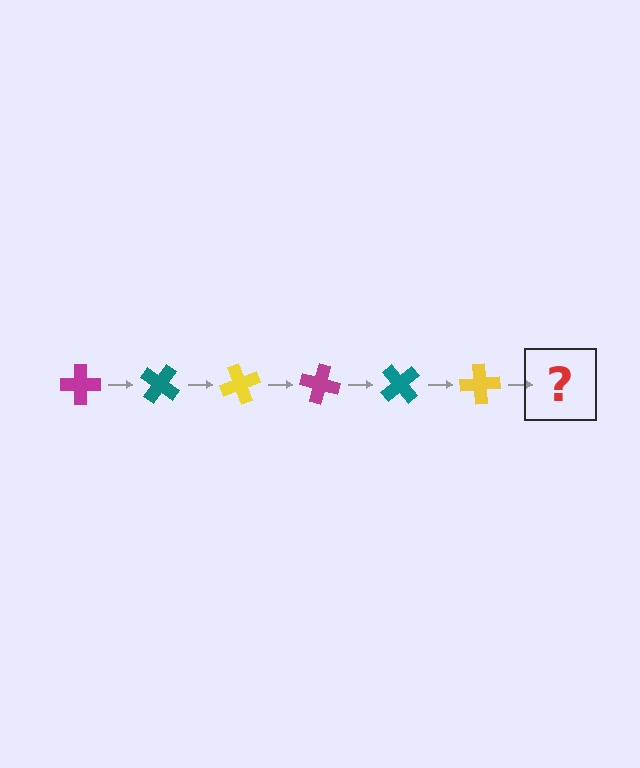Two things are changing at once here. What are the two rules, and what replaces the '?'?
The two rules are that it rotates 35 degrees each step and the color cycles through magenta, teal, and yellow. The '?' should be a magenta cross, rotated 210 degrees from the start.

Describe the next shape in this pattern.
It should be a magenta cross, rotated 210 degrees from the start.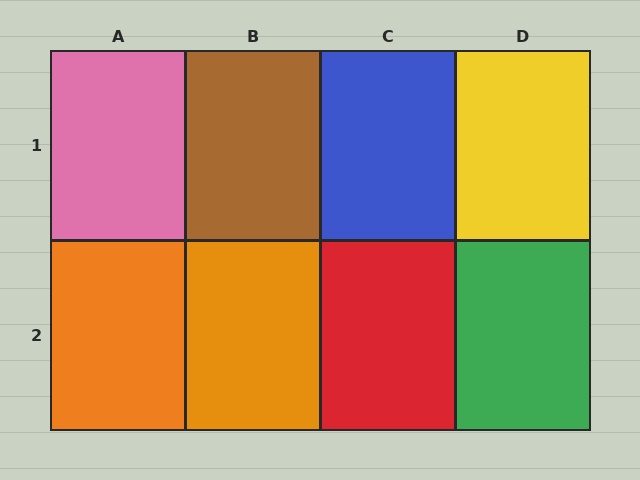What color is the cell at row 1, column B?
Brown.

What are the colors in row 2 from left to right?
Orange, orange, red, green.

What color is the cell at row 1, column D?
Yellow.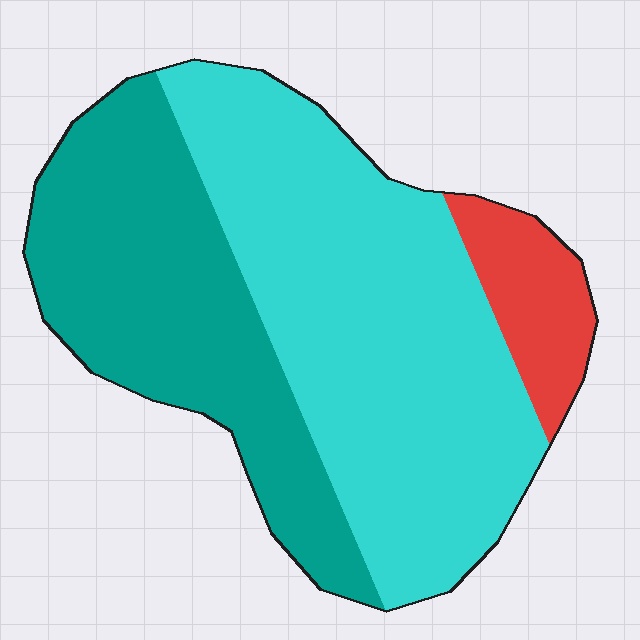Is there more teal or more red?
Teal.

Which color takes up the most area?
Cyan, at roughly 55%.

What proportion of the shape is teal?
Teal covers roughly 35% of the shape.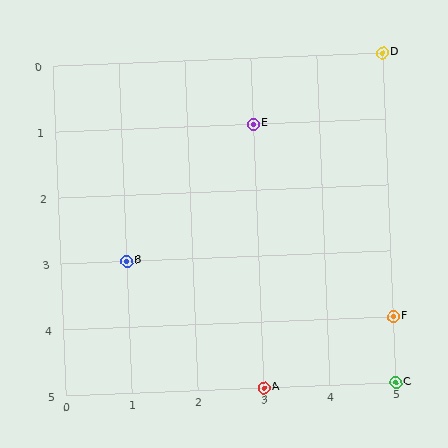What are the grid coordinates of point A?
Point A is at grid coordinates (3, 5).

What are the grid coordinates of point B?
Point B is at grid coordinates (1, 3).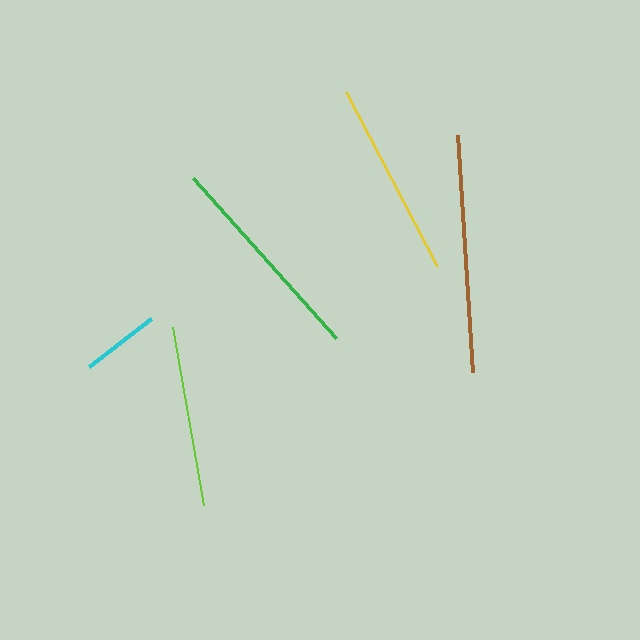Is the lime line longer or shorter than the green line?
The green line is longer than the lime line.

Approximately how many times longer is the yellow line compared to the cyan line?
The yellow line is approximately 2.5 times the length of the cyan line.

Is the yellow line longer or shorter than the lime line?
The yellow line is longer than the lime line.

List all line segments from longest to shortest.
From longest to shortest: brown, green, yellow, lime, cyan.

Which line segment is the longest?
The brown line is the longest at approximately 238 pixels.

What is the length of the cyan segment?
The cyan segment is approximately 78 pixels long.